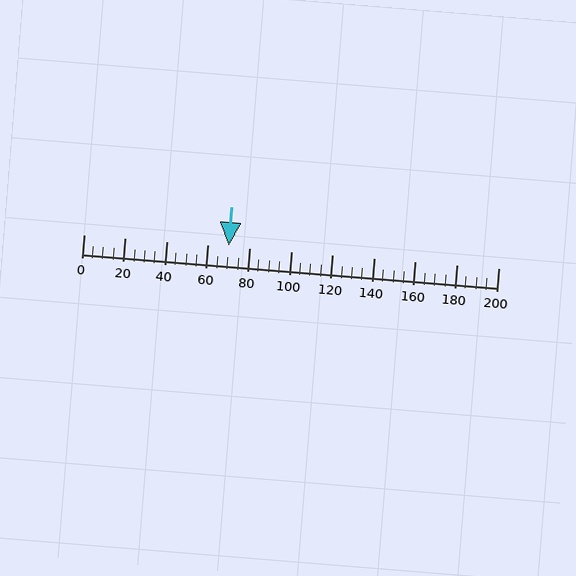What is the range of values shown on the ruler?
The ruler shows values from 0 to 200.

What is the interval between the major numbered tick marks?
The major tick marks are spaced 20 units apart.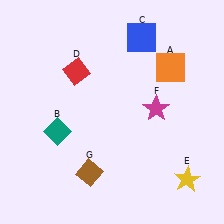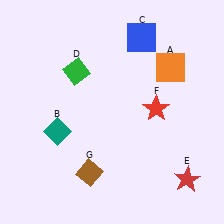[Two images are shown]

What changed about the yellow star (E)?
In Image 1, E is yellow. In Image 2, it changed to red.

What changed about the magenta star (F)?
In Image 1, F is magenta. In Image 2, it changed to red.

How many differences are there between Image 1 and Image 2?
There are 3 differences between the two images.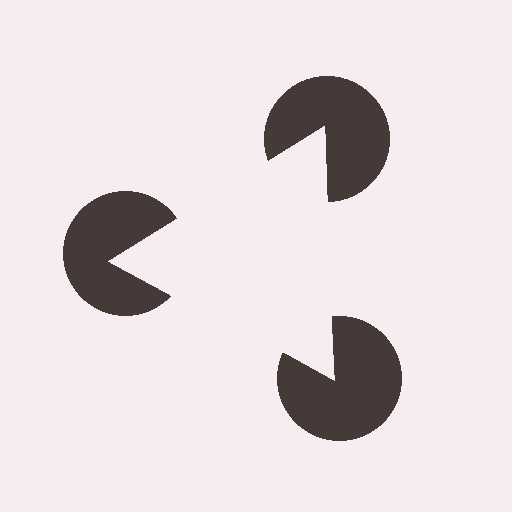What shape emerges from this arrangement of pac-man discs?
An illusory triangle — its edges are inferred from the aligned wedge cuts in the pac-man discs, not physically drawn.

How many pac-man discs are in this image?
There are 3 — one at each vertex of the illusory triangle.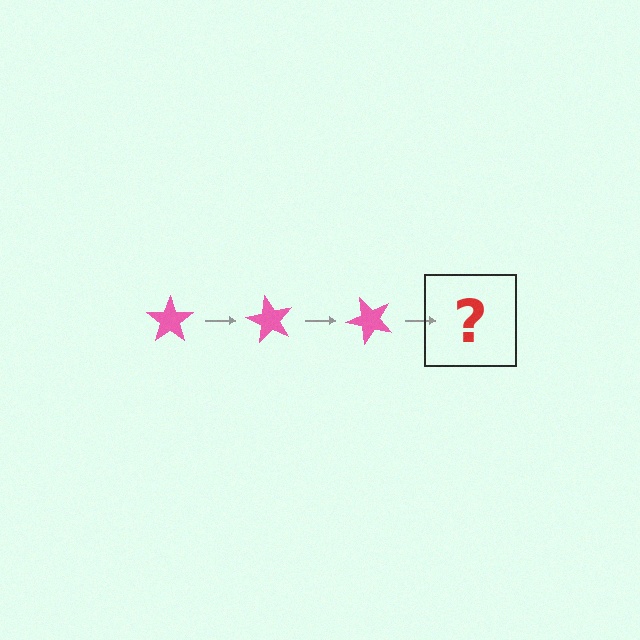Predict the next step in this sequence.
The next step is a pink star rotated 180 degrees.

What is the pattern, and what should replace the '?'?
The pattern is that the star rotates 60 degrees each step. The '?' should be a pink star rotated 180 degrees.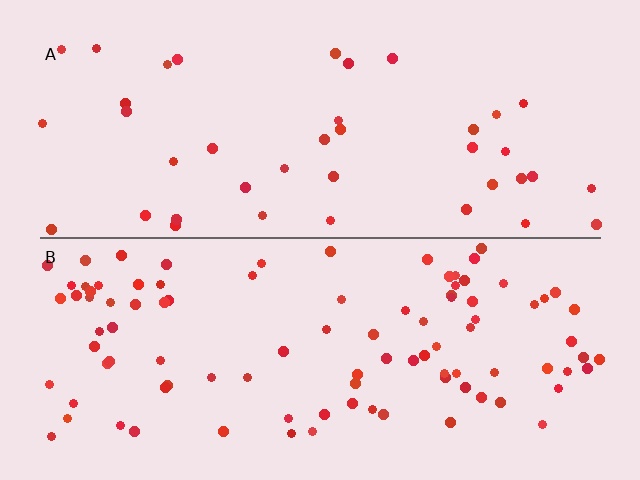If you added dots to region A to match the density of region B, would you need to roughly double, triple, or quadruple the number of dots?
Approximately double.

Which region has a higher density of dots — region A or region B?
B (the bottom).